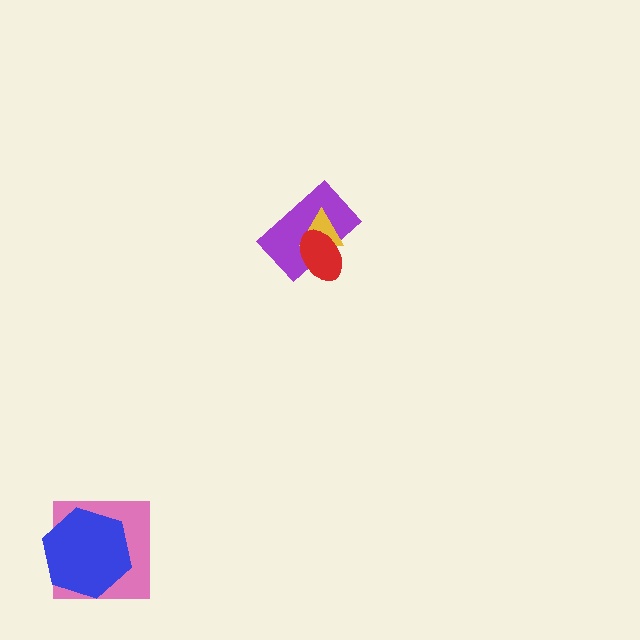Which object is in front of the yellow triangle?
The red ellipse is in front of the yellow triangle.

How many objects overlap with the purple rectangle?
2 objects overlap with the purple rectangle.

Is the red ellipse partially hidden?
No, no other shape covers it.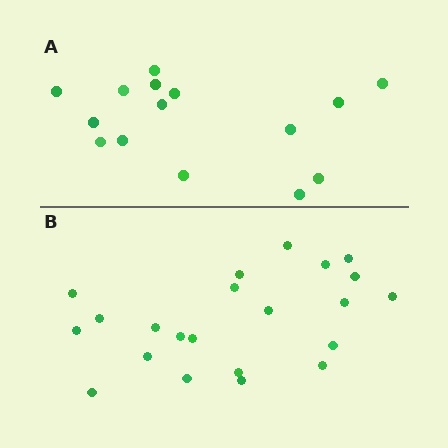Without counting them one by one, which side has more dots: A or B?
Region B (the bottom region) has more dots.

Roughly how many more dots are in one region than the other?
Region B has roughly 8 or so more dots than region A.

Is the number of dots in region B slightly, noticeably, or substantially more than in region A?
Region B has substantially more. The ratio is roughly 1.5 to 1.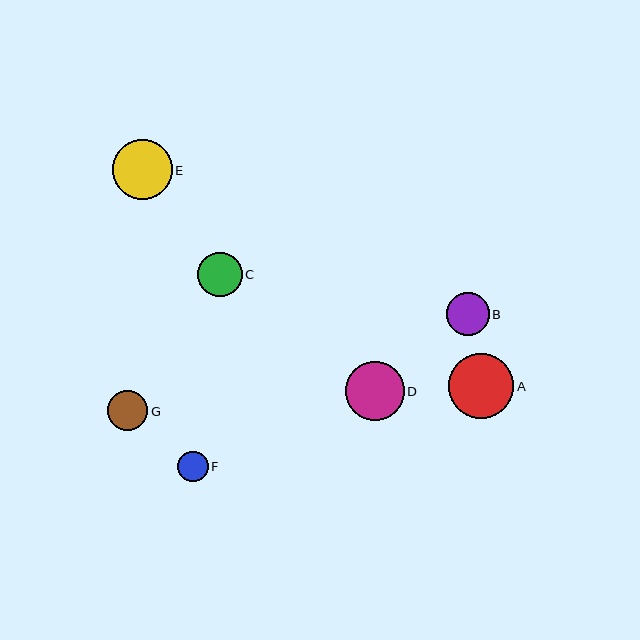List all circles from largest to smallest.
From largest to smallest: A, E, D, C, B, G, F.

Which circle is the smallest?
Circle F is the smallest with a size of approximately 30 pixels.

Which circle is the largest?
Circle A is the largest with a size of approximately 65 pixels.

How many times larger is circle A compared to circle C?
Circle A is approximately 1.5 times the size of circle C.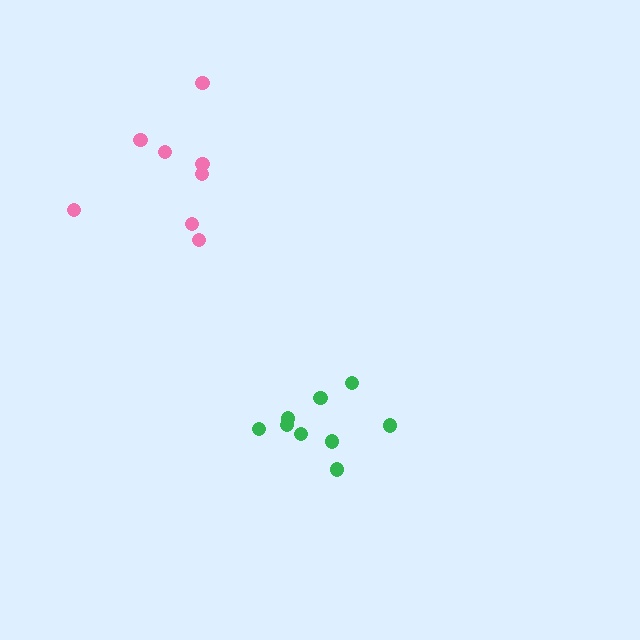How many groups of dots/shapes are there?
There are 2 groups.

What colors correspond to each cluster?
The clusters are colored: pink, green.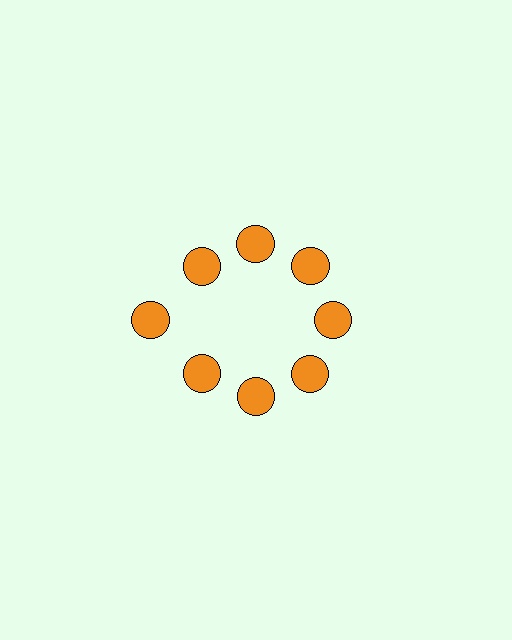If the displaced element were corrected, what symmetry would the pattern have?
It would have 8-fold rotational symmetry — the pattern would map onto itself every 45 degrees.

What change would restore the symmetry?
The symmetry would be restored by moving it inward, back onto the ring so that all 8 circles sit at equal angles and equal distance from the center.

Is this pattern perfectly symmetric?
No. The 8 orange circles are arranged in a ring, but one element near the 9 o'clock position is pushed outward from the center, breaking the 8-fold rotational symmetry.